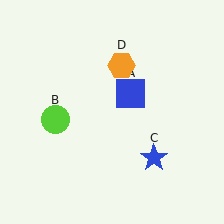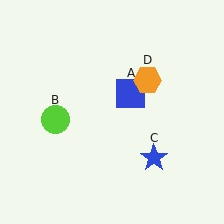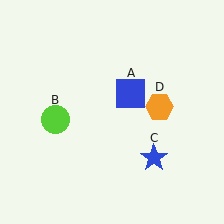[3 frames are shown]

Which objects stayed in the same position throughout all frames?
Blue square (object A) and lime circle (object B) and blue star (object C) remained stationary.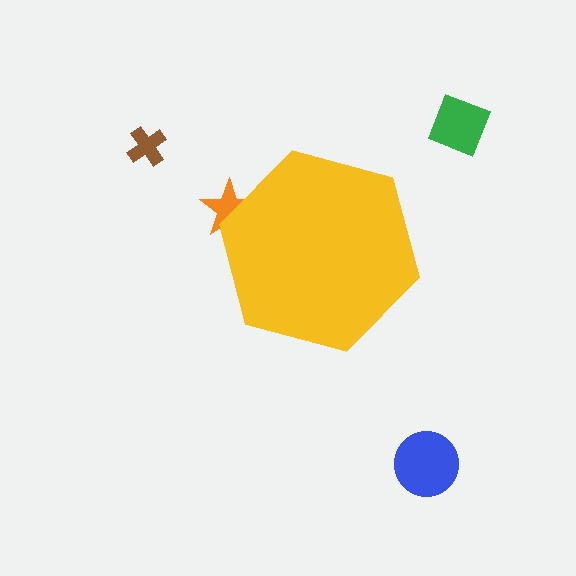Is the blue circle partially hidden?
No, the blue circle is fully visible.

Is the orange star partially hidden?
Yes, the orange star is partially hidden behind the yellow hexagon.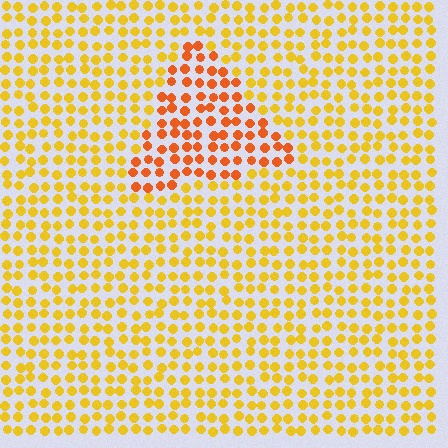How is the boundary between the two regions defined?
The boundary is defined purely by a slight shift in hue (about 31 degrees). Spacing, size, and orientation are identical on both sides.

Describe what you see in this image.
The image is filled with small yellow elements in a uniform arrangement. A triangle-shaped region is visible where the elements are tinted to a slightly different hue, forming a subtle color boundary.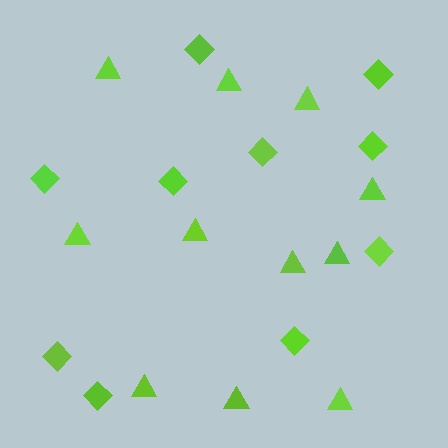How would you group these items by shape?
There are 2 groups: one group of diamonds (10) and one group of triangles (11).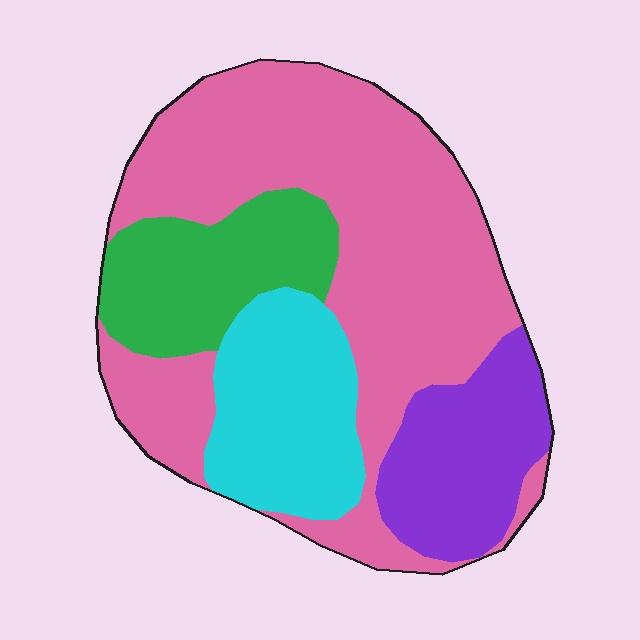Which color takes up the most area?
Pink, at roughly 50%.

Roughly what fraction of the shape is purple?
Purple takes up less than a sixth of the shape.